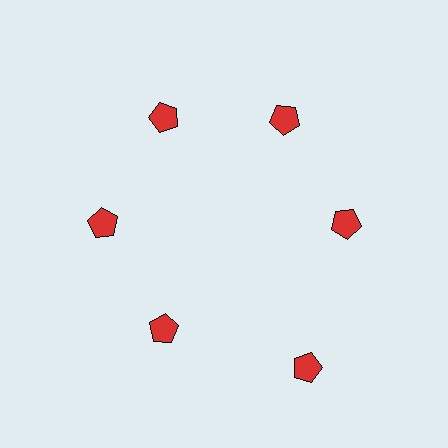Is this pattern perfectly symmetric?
No. The 6 red pentagons are arranged in a ring, but one element near the 5 o'clock position is pushed outward from the center, breaking the 6-fold rotational symmetry.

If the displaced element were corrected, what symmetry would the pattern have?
It would have 6-fold rotational symmetry — the pattern would map onto itself every 60 degrees.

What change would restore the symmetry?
The symmetry would be restored by moving it inward, back onto the ring so that all 6 pentagons sit at equal angles and equal distance from the center.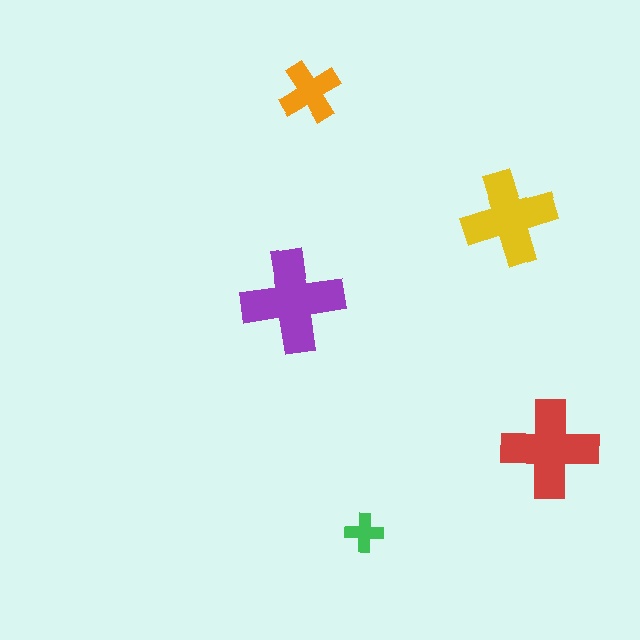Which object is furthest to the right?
The red cross is rightmost.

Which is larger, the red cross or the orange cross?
The red one.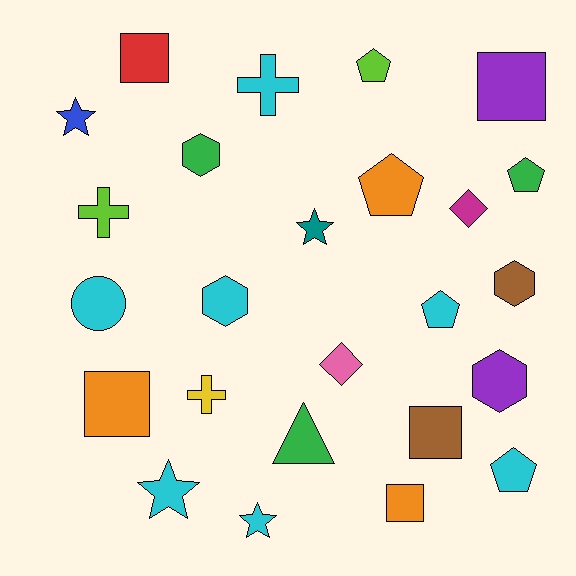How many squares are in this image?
There are 5 squares.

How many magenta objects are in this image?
There is 1 magenta object.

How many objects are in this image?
There are 25 objects.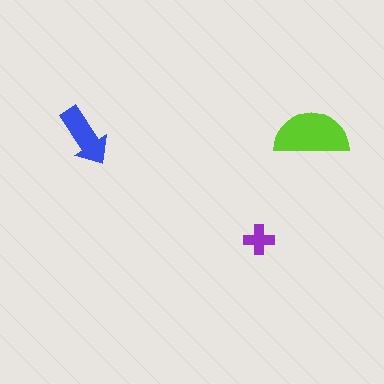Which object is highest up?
The lime semicircle is topmost.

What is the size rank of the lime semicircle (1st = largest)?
1st.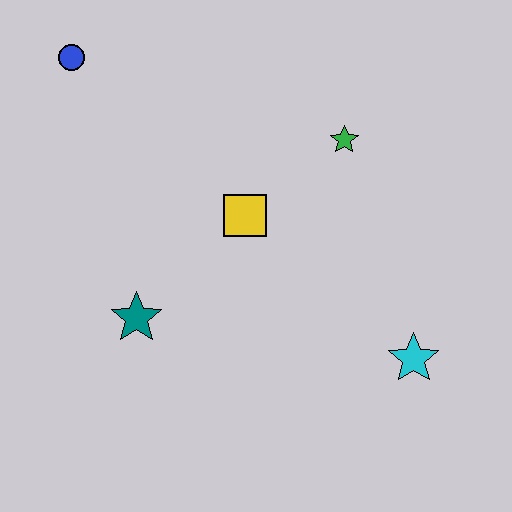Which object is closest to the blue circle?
The yellow square is closest to the blue circle.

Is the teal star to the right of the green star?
No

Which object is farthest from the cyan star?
The blue circle is farthest from the cyan star.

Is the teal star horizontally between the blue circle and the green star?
Yes